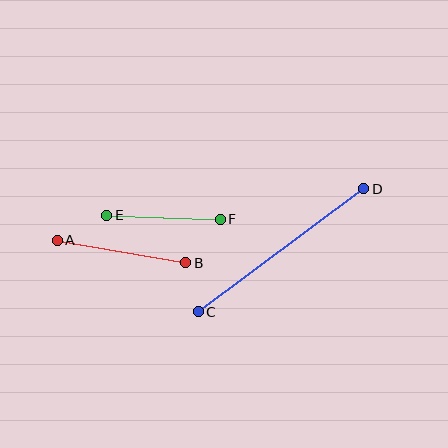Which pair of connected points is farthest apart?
Points C and D are farthest apart.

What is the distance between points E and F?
The distance is approximately 113 pixels.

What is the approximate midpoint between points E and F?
The midpoint is at approximately (164, 217) pixels.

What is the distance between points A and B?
The distance is approximately 131 pixels.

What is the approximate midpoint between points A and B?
The midpoint is at approximately (122, 252) pixels.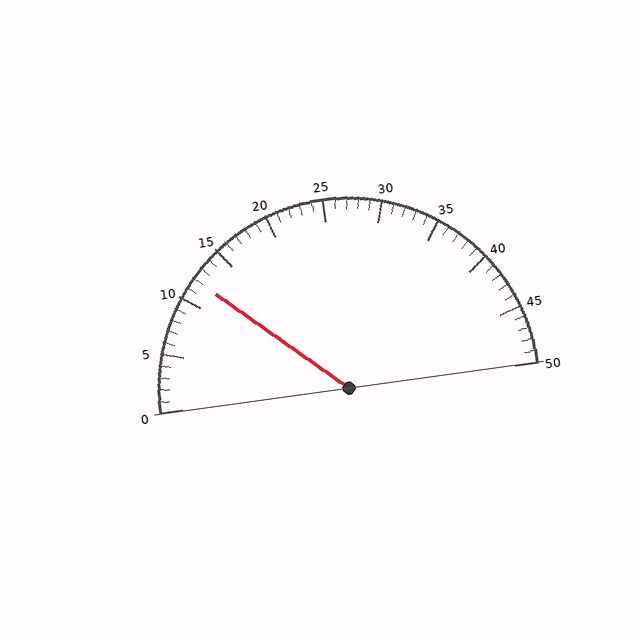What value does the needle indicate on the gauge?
The needle indicates approximately 12.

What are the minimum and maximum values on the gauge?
The gauge ranges from 0 to 50.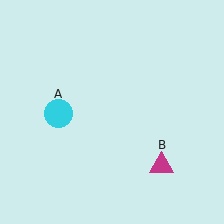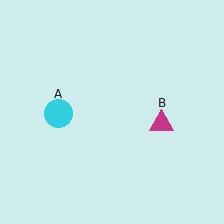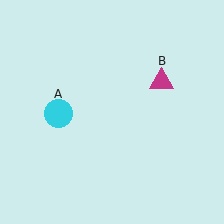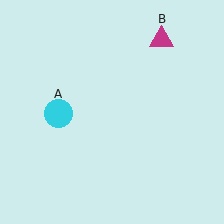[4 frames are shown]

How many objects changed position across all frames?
1 object changed position: magenta triangle (object B).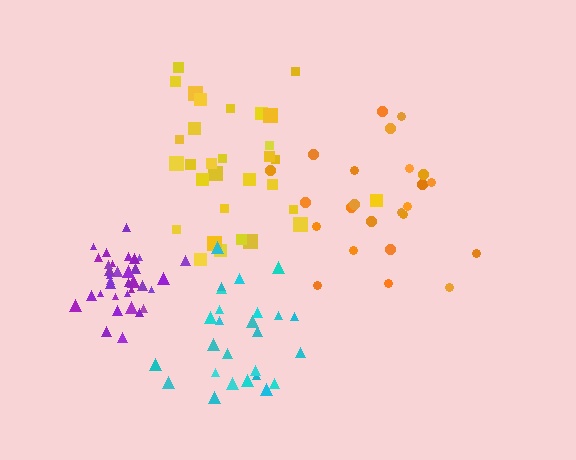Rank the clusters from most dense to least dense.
purple, yellow, cyan, orange.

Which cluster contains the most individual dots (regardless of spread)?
Purple (35).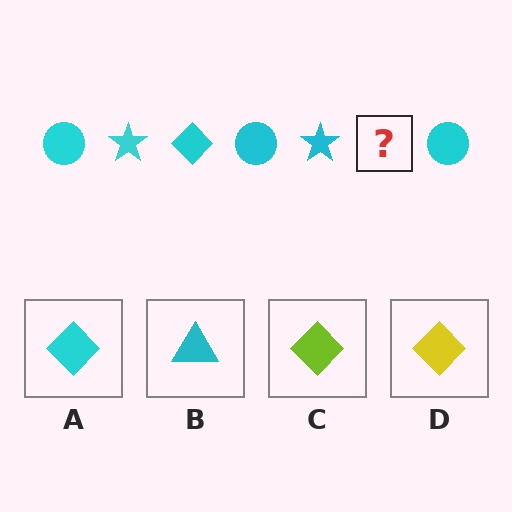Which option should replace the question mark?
Option A.